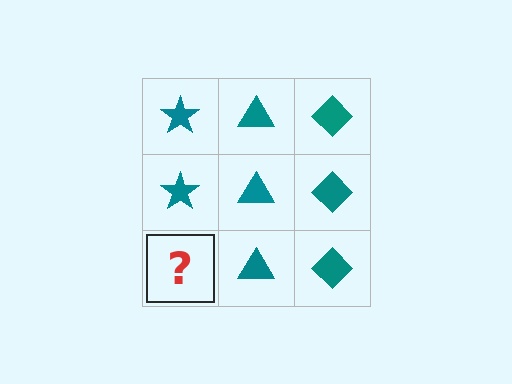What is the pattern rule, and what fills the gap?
The rule is that each column has a consistent shape. The gap should be filled with a teal star.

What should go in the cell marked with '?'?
The missing cell should contain a teal star.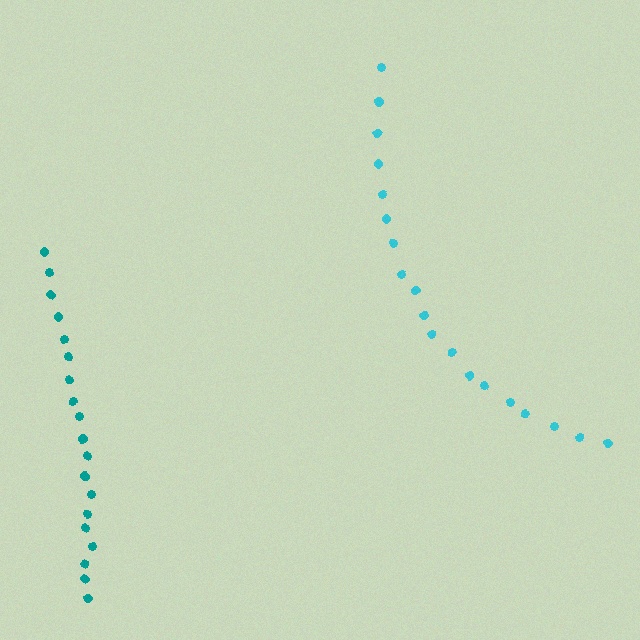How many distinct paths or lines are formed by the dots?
There are 2 distinct paths.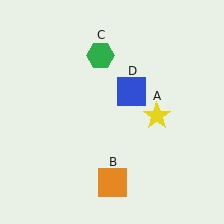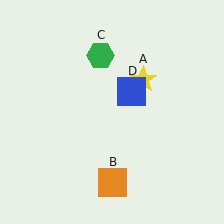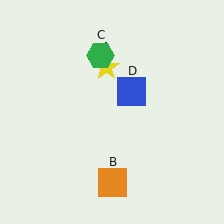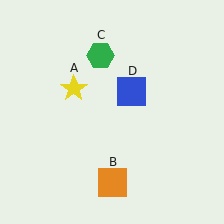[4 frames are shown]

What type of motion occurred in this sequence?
The yellow star (object A) rotated counterclockwise around the center of the scene.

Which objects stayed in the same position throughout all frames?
Orange square (object B) and green hexagon (object C) and blue square (object D) remained stationary.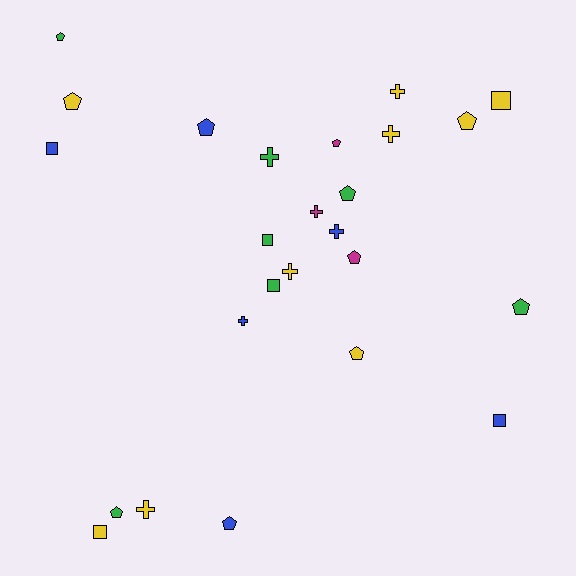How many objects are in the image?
There are 25 objects.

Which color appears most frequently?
Yellow, with 9 objects.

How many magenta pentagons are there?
There are 2 magenta pentagons.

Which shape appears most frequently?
Pentagon, with 11 objects.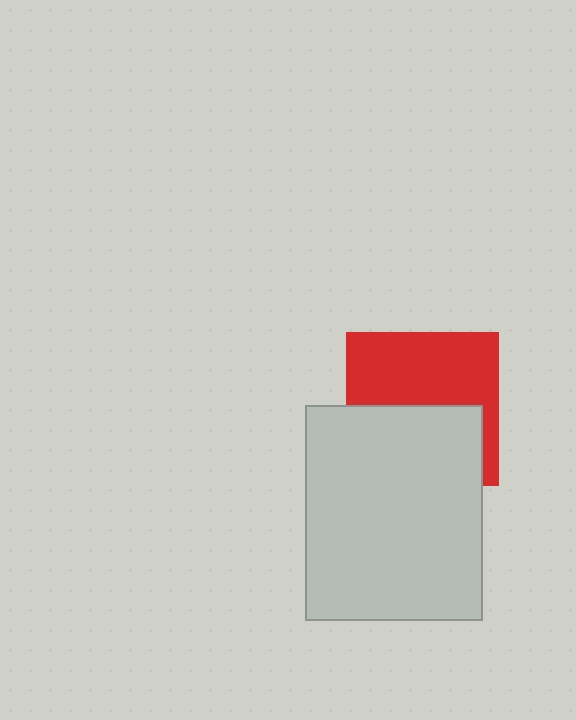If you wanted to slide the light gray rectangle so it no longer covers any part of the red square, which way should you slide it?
Slide it down — that is the most direct way to separate the two shapes.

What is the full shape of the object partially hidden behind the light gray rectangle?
The partially hidden object is a red square.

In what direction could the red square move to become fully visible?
The red square could move up. That would shift it out from behind the light gray rectangle entirely.